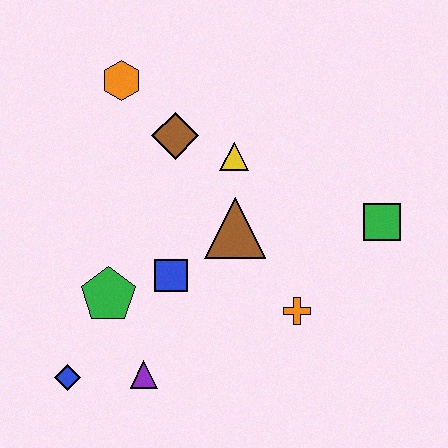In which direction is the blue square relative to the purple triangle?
The blue square is above the purple triangle.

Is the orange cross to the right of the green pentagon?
Yes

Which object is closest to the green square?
The orange cross is closest to the green square.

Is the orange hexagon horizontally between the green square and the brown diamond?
No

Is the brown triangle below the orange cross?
No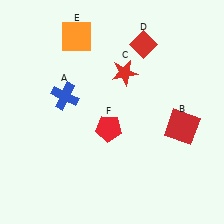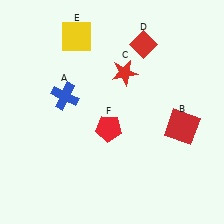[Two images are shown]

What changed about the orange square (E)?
In Image 1, E is orange. In Image 2, it changed to yellow.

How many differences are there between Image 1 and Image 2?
There is 1 difference between the two images.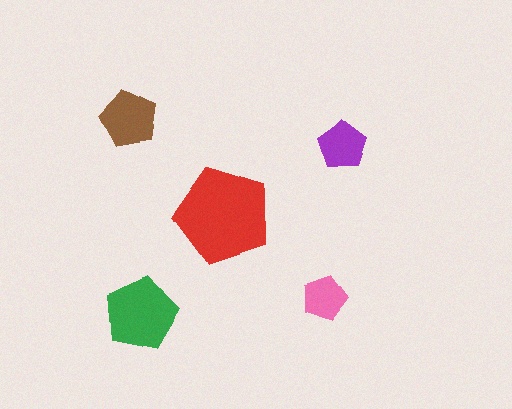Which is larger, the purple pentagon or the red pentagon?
The red one.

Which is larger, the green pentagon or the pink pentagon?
The green one.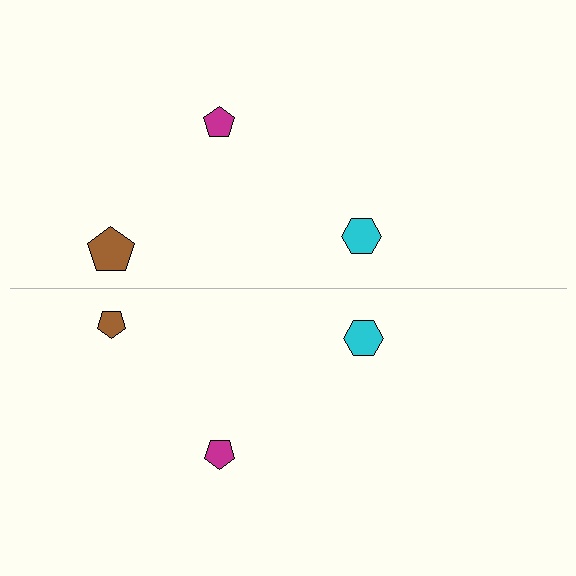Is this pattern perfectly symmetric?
No, the pattern is not perfectly symmetric. The brown pentagon on the bottom side has a different size than its mirror counterpart.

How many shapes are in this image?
There are 6 shapes in this image.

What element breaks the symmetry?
The brown pentagon on the bottom side has a different size than its mirror counterpart.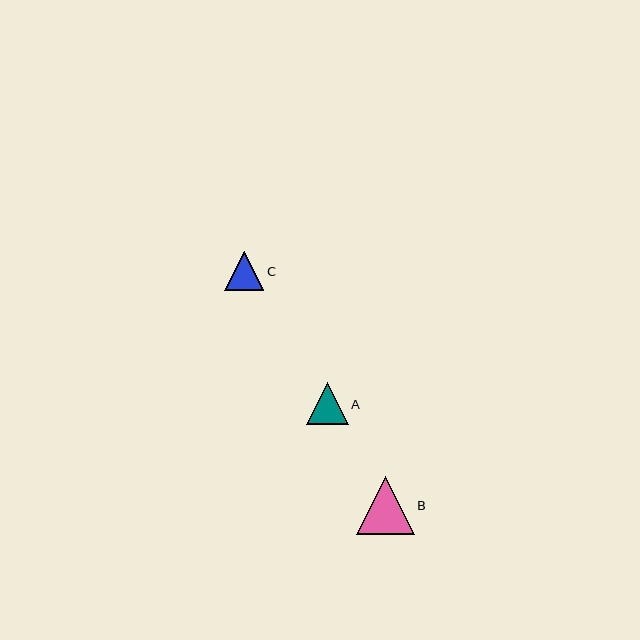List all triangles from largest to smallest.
From largest to smallest: B, A, C.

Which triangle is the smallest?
Triangle C is the smallest with a size of approximately 39 pixels.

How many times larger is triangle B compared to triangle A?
Triangle B is approximately 1.4 times the size of triangle A.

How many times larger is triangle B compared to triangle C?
Triangle B is approximately 1.5 times the size of triangle C.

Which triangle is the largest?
Triangle B is the largest with a size of approximately 58 pixels.